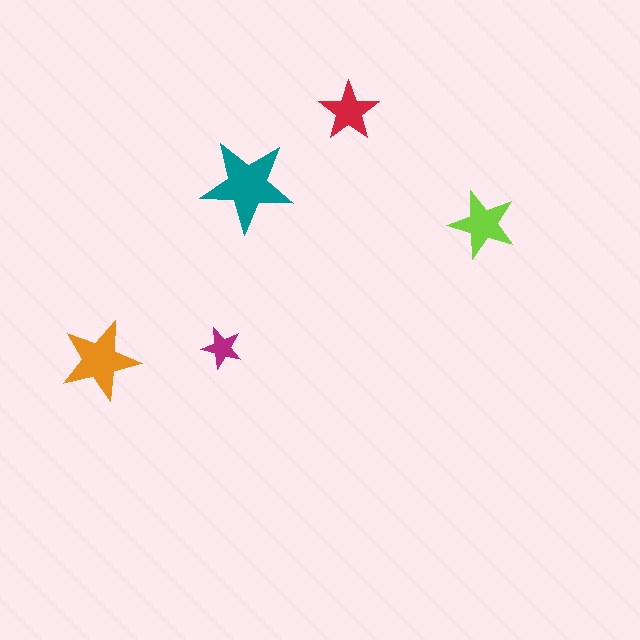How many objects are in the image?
There are 5 objects in the image.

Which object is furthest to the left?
The orange star is leftmost.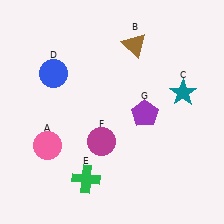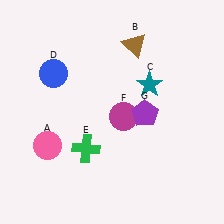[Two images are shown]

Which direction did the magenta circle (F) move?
The magenta circle (F) moved up.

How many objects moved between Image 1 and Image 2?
3 objects moved between the two images.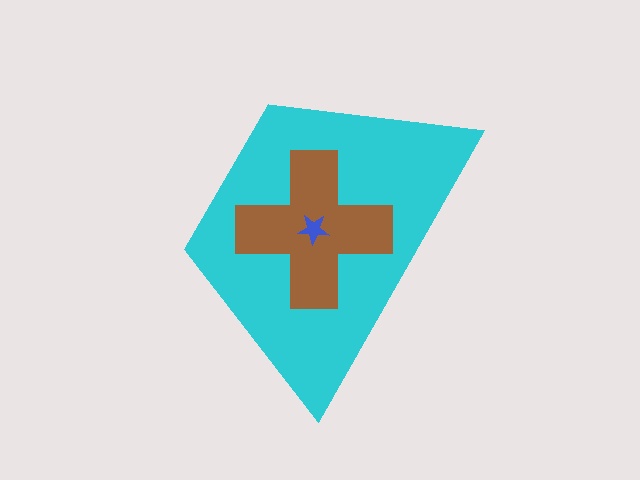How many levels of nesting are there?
3.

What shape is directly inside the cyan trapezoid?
The brown cross.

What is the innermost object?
The blue star.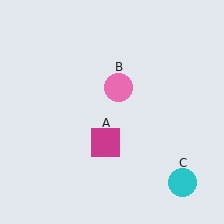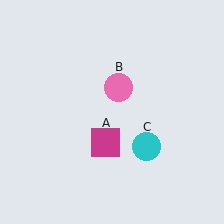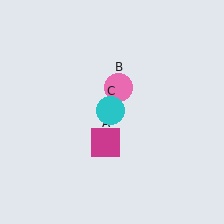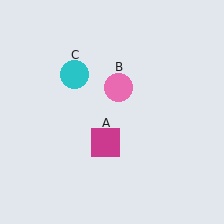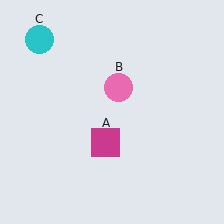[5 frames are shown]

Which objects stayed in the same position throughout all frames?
Magenta square (object A) and pink circle (object B) remained stationary.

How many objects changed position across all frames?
1 object changed position: cyan circle (object C).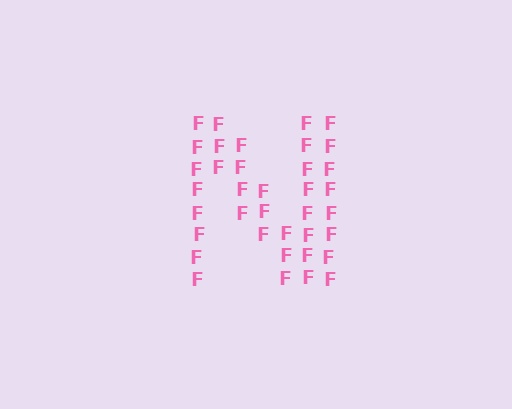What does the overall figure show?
The overall figure shows the letter N.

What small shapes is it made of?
It is made of small letter F's.